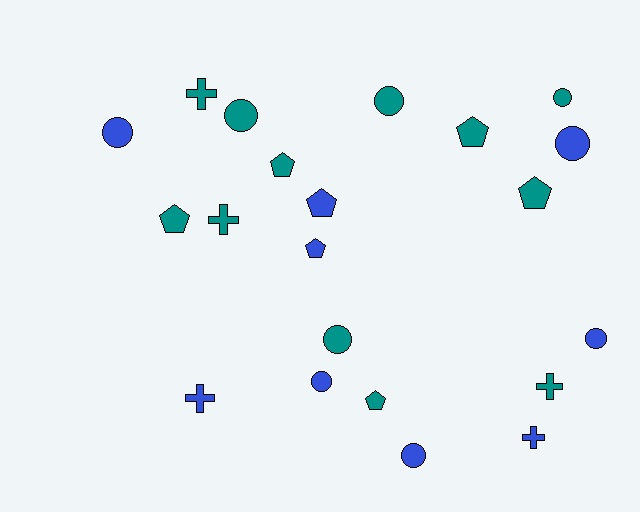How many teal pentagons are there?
There are 5 teal pentagons.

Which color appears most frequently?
Teal, with 12 objects.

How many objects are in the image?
There are 21 objects.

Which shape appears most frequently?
Circle, with 9 objects.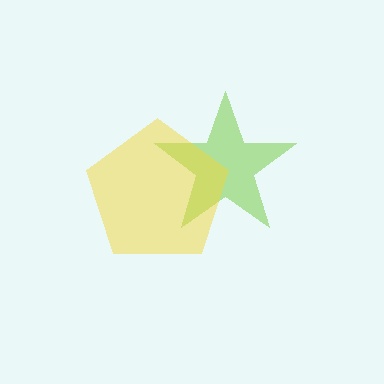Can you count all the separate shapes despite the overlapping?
Yes, there are 2 separate shapes.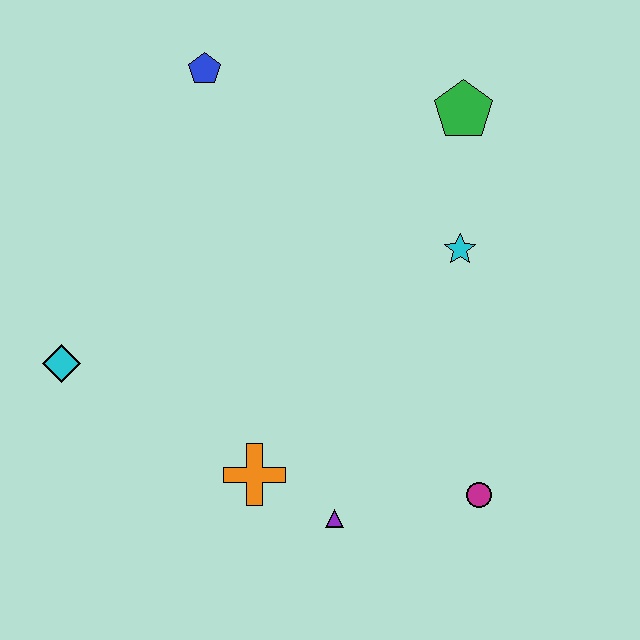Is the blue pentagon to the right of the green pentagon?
No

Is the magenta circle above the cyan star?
No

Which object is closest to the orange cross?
The purple triangle is closest to the orange cross.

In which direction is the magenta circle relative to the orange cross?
The magenta circle is to the right of the orange cross.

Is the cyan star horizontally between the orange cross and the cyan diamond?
No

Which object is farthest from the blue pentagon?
The magenta circle is farthest from the blue pentagon.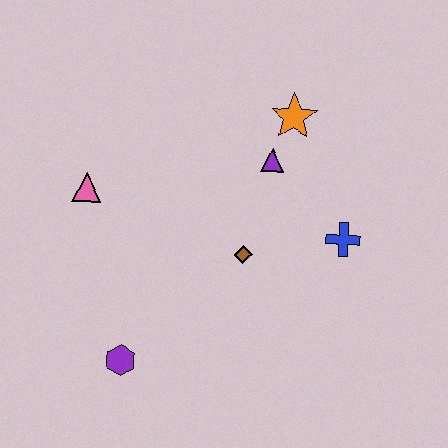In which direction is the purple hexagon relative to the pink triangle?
The purple hexagon is below the pink triangle.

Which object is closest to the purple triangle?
The orange star is closest to the purple triangle.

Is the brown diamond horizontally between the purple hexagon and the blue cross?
Yes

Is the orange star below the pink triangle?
No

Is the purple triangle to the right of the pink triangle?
Yes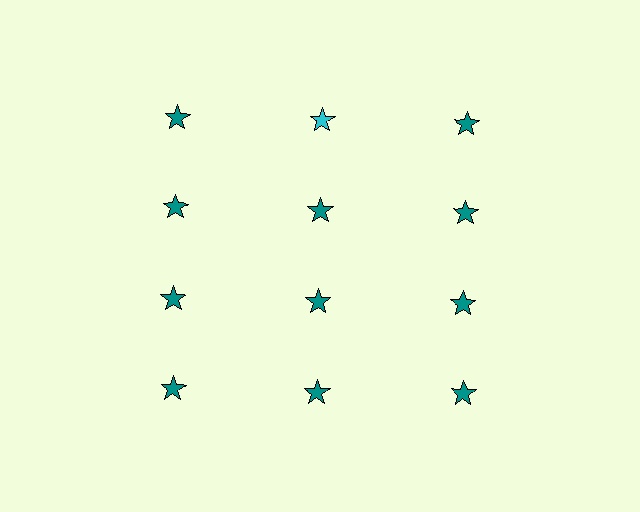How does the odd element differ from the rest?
It has a different color: cyan instead of teal.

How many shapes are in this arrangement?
There are 12 shapes arranged in a grid pattern.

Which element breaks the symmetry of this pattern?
The cyan star in the top row, second from left column breaks the symmetry. All other shapes are teal stars.